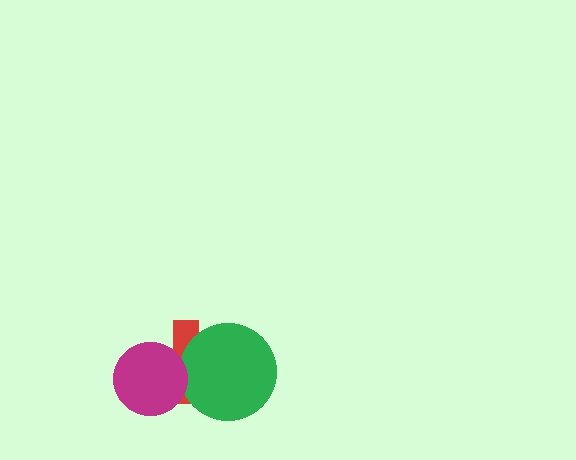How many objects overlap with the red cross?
2 objects overlap with the red cross.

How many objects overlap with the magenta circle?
1 object overlaps with the magenta circle.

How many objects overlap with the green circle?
1 object overlaps with the green circle.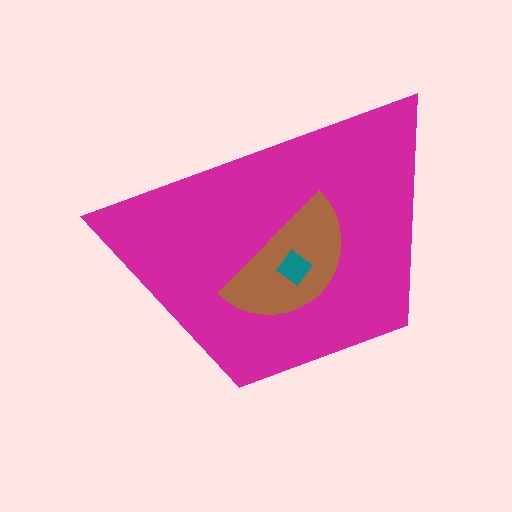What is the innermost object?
The teal diamond.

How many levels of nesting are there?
3.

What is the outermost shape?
The magenta trapezoid.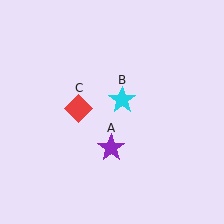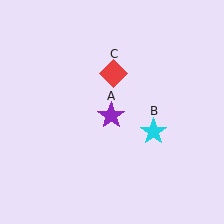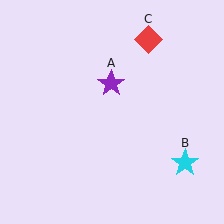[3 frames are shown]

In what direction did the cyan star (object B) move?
The cyan star (object B) moved down and to the right.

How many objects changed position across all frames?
3 objects changed position: purple star (object A), cyan star (object B), red diamond (object C).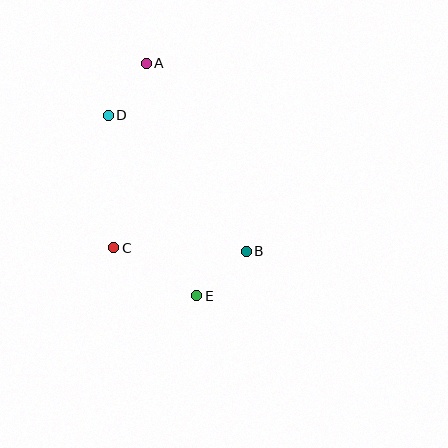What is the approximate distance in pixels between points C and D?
The distance between C and D is approximately 133 pixels.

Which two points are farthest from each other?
Points A and E are farthest from each other.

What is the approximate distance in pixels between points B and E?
The distance between B and E is approximately 67 pixels.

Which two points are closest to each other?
Points A and D are closest to each other.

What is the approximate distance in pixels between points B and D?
The distance between B and D is approximately 194 pixels.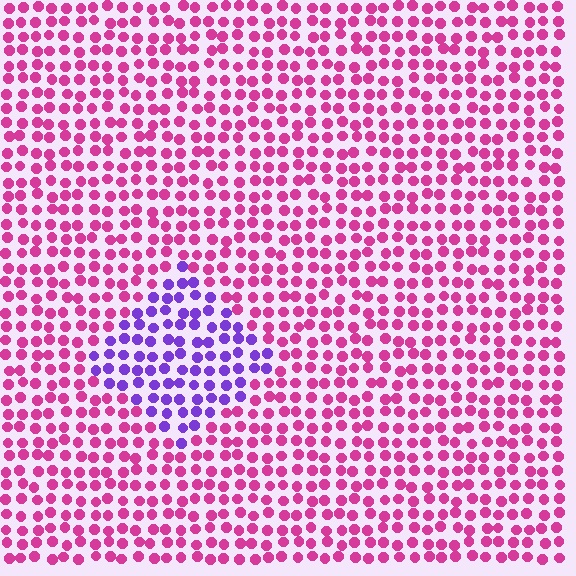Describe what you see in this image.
The image is filled with small magenta elements in a uniform arrangement. A diamond-shaped region is visible where the elements are tinted to a slightly different hue, forming a subtle color boundary.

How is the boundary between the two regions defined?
The boundary is defined purely by a slight shift in hue (about 58 degrees). Spacing, size, and orientation are identical on both sides.